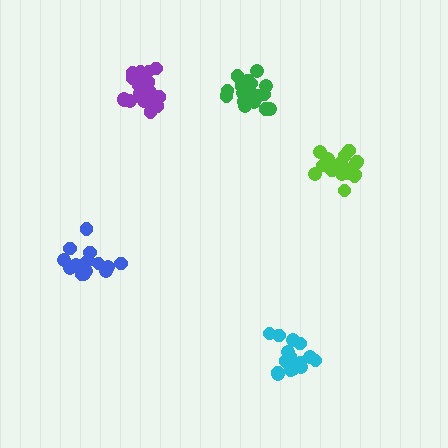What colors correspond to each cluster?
The clusters are colored: green, cyan, blue, purple, lime.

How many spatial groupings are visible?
There are 5 spatial groupings.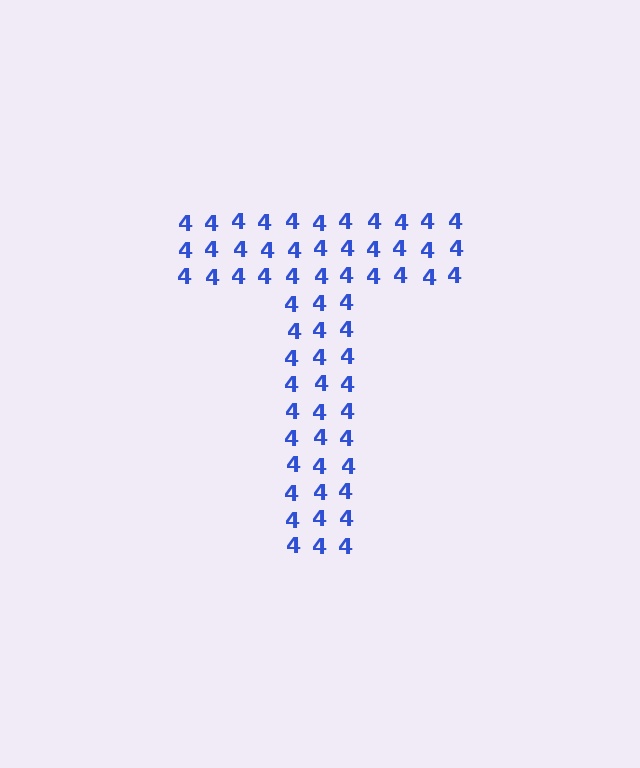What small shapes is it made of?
It is made of small digit 4's.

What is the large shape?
The large shape is the letter T.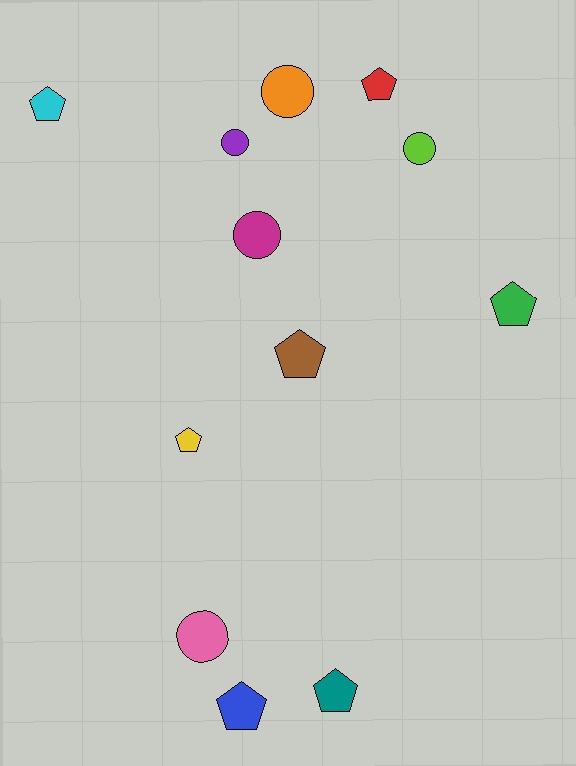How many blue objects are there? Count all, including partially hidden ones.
There is 1 blue object.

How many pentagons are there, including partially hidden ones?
There are 7 pentagons.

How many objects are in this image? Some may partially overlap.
There are 12 objects.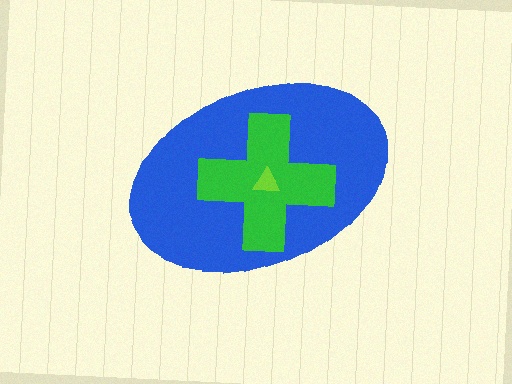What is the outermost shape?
The blue ellipse.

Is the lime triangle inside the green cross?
Yes.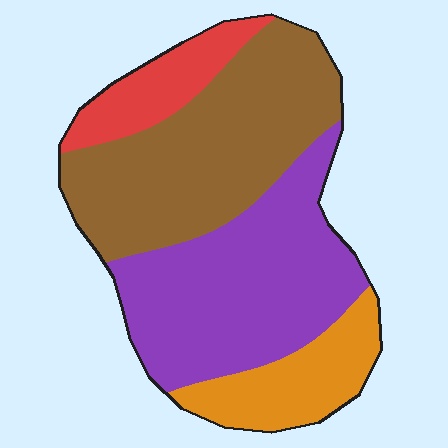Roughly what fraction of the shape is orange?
Orange covers about 15% of the shape.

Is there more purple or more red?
Purple.